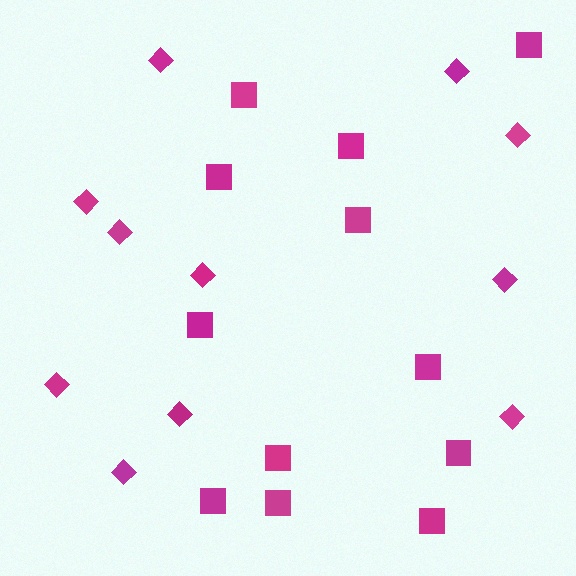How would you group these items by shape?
There are 2 groups: one group of squares (12) and one group of diamonds (11).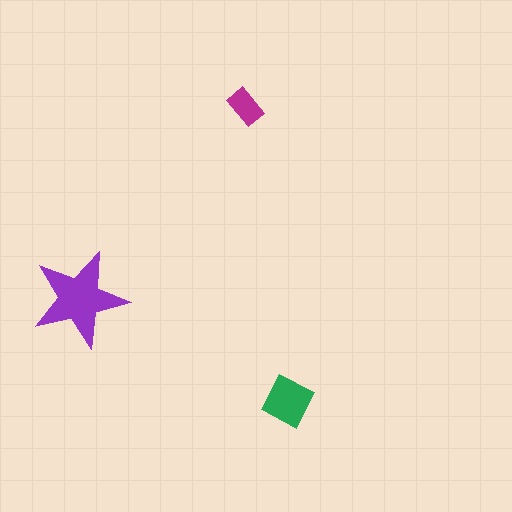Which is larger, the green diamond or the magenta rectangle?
The green diamond.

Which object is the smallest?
The magenta rectangle.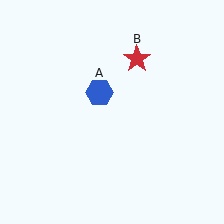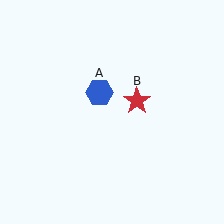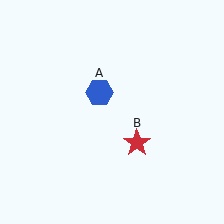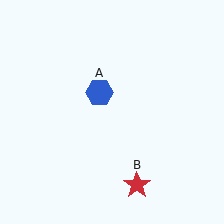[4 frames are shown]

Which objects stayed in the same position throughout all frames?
Blue hexagon (object A) remained stationary.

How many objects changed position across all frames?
1 object changed position: red star (object B).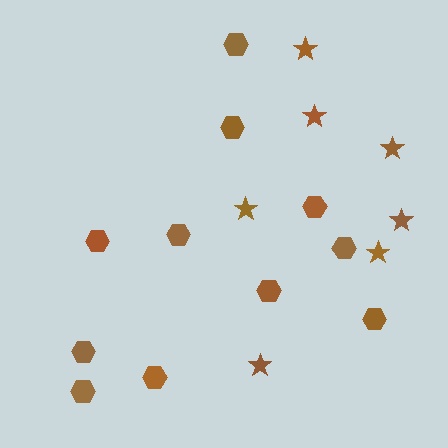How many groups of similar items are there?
There are 2 groups: one group of stars (7) and one group of hexagons (11).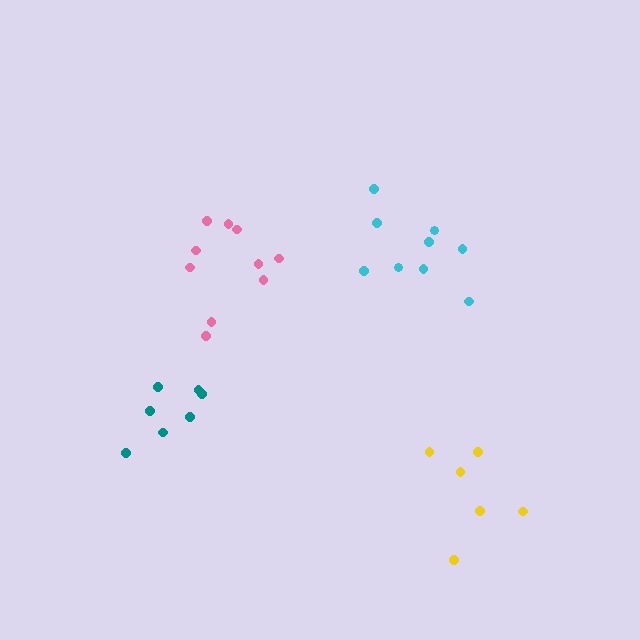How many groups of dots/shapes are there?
There are 4 groups.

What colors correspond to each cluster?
The clusters are colored: teal, cyan, pink, yellow.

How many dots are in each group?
Group 1: 7 dots, Group 2: 9 dots, Group 3: 10 dots, Group 4: 6 dots (32 total).